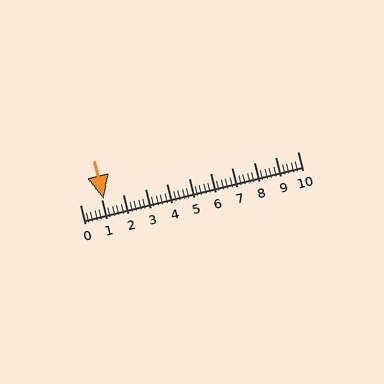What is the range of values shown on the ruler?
The ruler shows values from 0 to 10.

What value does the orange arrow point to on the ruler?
The orange arrow points to approximately 1.1.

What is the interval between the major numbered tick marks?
The major tick marks are spaced 1 units apart.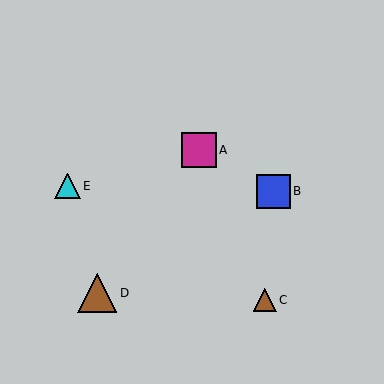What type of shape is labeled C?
Shape C is a brown triangle.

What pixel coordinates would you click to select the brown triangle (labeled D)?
Click at (97, 293) to select the brown triangle D.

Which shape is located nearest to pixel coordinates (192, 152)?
The magenta square (labeled A) at (199, 150) is nearest to that location.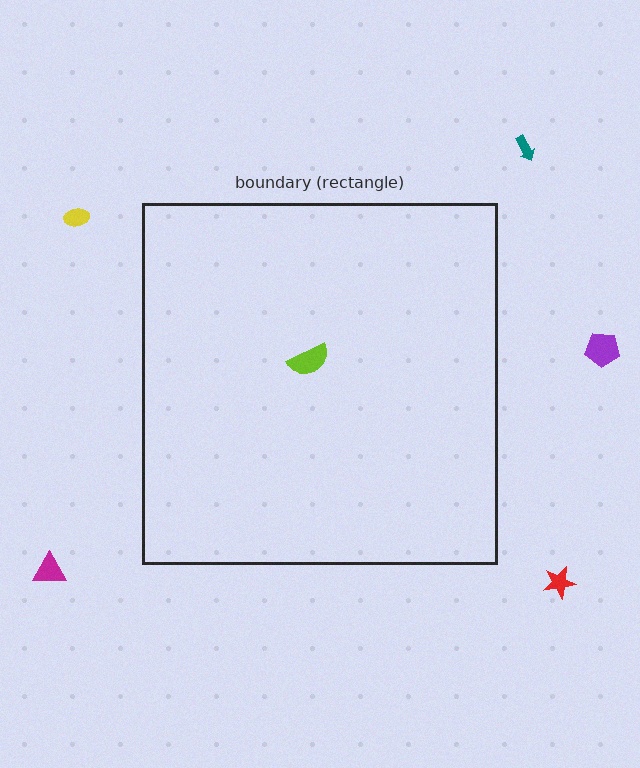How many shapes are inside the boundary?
1 inside, 5 outside.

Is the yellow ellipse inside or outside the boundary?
Outside.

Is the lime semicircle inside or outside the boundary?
Inside.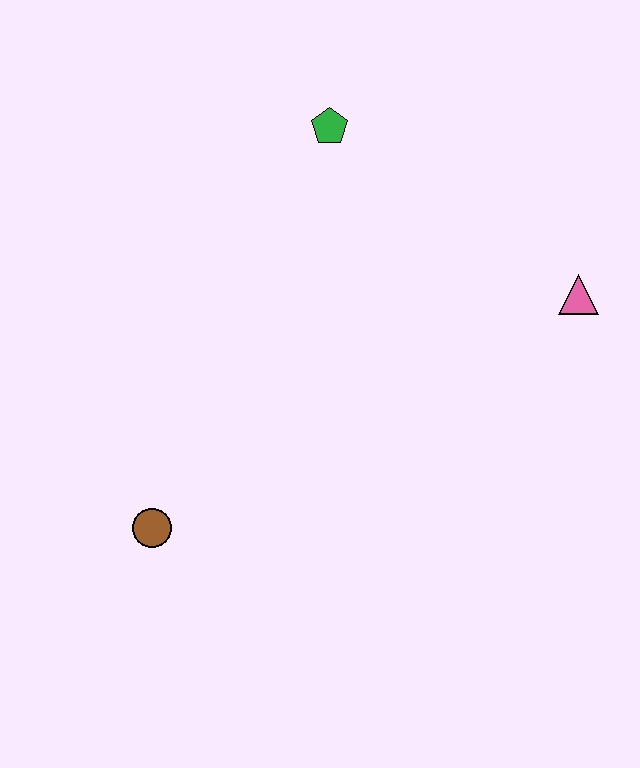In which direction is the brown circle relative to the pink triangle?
The brown circle is to the left of the pink triangle.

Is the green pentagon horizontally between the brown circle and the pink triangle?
Yes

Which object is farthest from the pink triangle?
The brown circle is farthest from the pink triangle.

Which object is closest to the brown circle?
The green pentagon is closest to the brown circle.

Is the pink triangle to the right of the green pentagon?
Yes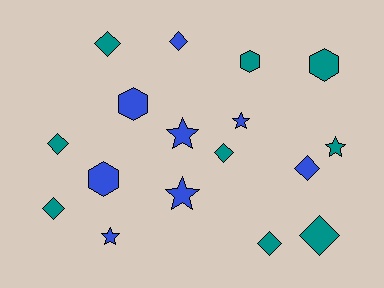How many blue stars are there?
There are 4 blue stars.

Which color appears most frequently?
Teal, with 9 objects.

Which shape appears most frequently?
Diamond, with 8 objects.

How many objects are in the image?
There are 17 objects.